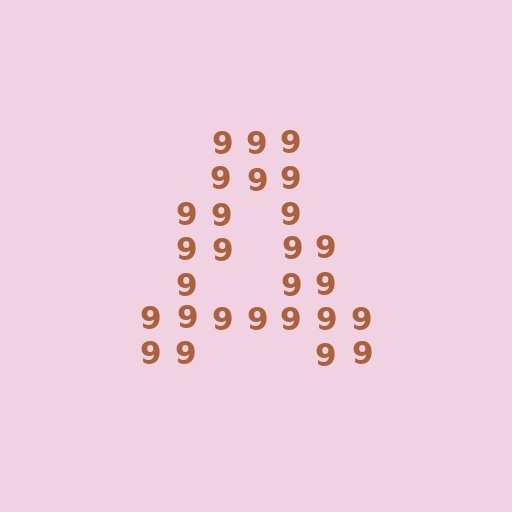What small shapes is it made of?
It is made of small digit 9's.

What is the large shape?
The large shape is the letter A.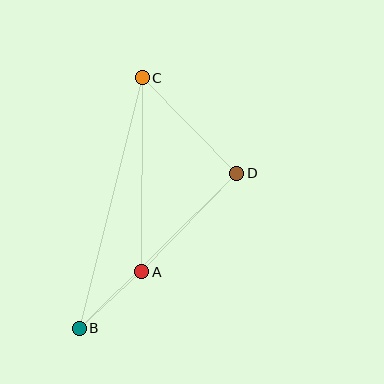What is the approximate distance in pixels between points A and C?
The distance between A and C is approximately 194 pixels.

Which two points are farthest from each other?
Points B and C are farthest from each other.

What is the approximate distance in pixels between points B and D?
The distance between B and D is approximately 221 pixels.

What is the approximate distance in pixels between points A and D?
The distance between A and D is approximately 137 pixels.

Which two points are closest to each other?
Points A and B are closest to each other.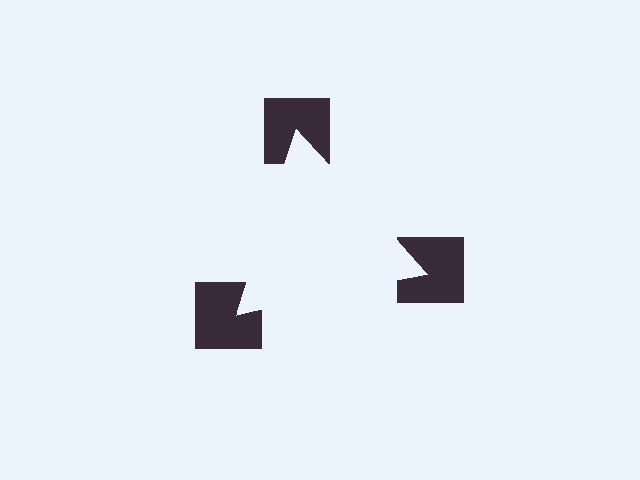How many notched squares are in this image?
There are 3 — one at each vertex of the illusory triangle.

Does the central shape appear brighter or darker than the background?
It typically appears slightly brighter than the background, even though no actual brightness change is drawn.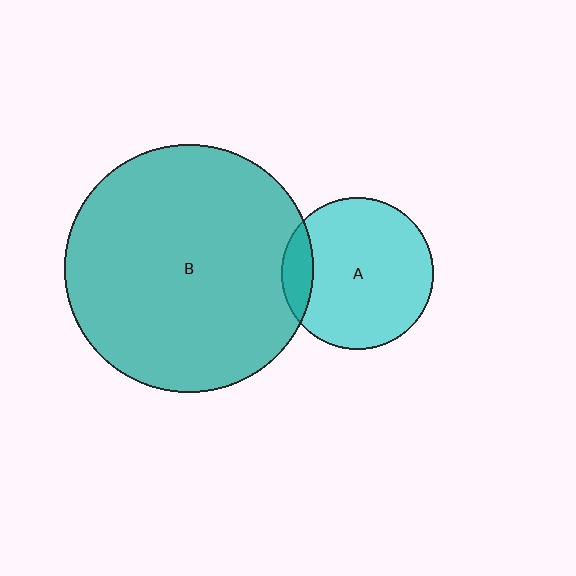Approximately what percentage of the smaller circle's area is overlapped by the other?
Approximately 10%.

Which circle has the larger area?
Circle B (teal).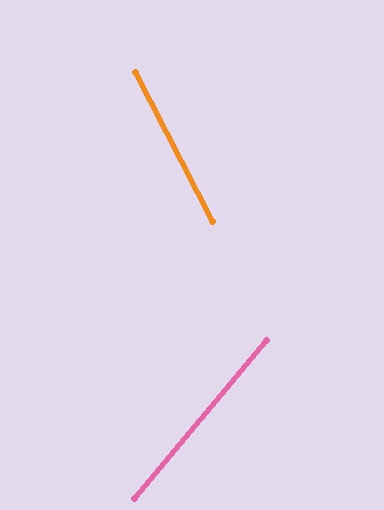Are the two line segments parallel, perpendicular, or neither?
Neither parallel nor perpendicular — they differ by about 67°.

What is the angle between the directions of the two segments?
Approximately 67 degrees.